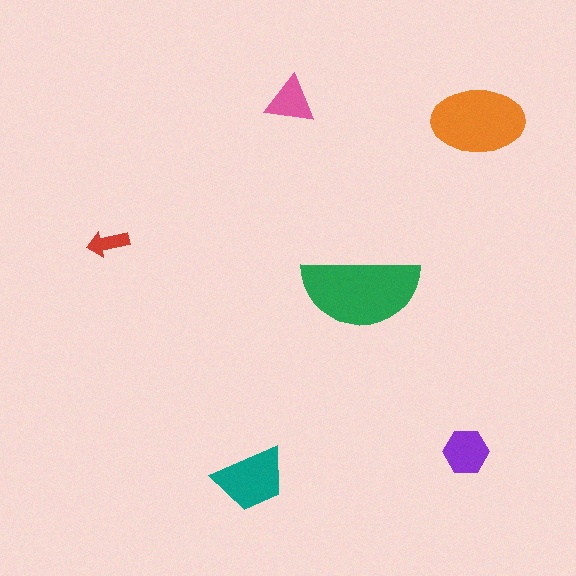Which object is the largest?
The green semicircle.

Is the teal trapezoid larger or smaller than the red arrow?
Larger.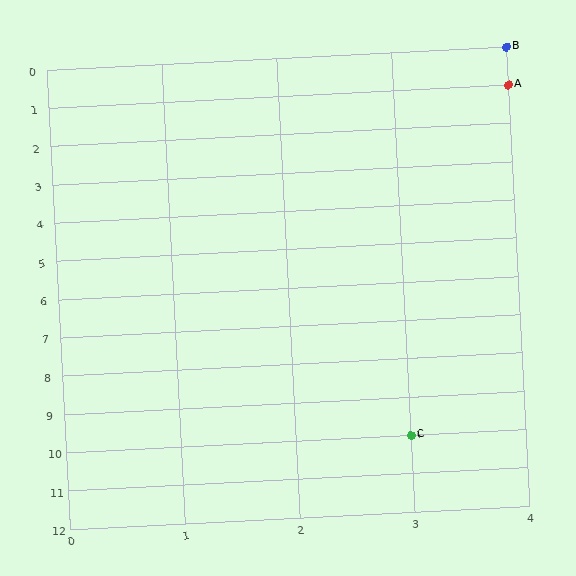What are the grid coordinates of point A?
Point A is at grid coordinates (4, 1).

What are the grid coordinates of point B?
Point B is at grid coordinates (4, 0).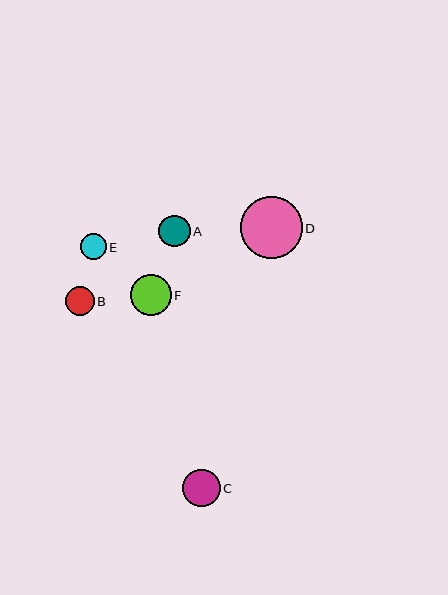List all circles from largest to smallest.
From largest to smallest: D, F, C, A, B, E.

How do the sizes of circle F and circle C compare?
Circle F and circle C are approximately the same size.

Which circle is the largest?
Circle D is the largest with a size of approximately 62 pixels.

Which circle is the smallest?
Circle E is the smallest with a size of approximately 26 pixels.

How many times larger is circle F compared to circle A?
Circle F is approximately 1.3 times the size of circle A.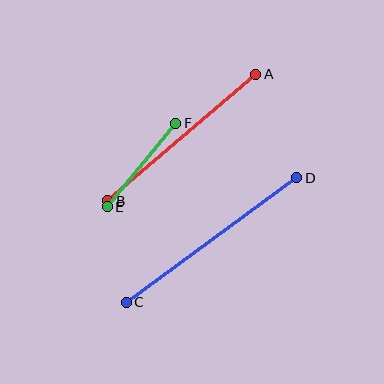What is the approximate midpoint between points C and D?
The midpoint is at approximately (212, 240) pixels.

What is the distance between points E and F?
The distance is approximately 108 pixels.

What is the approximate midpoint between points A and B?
The midpoint is at approximately (182, 137) pixels.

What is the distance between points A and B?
The distance is approximately 195 pixels.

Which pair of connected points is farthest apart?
Points C and D are farthest apart.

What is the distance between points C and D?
The distance is approximately 211 pixels.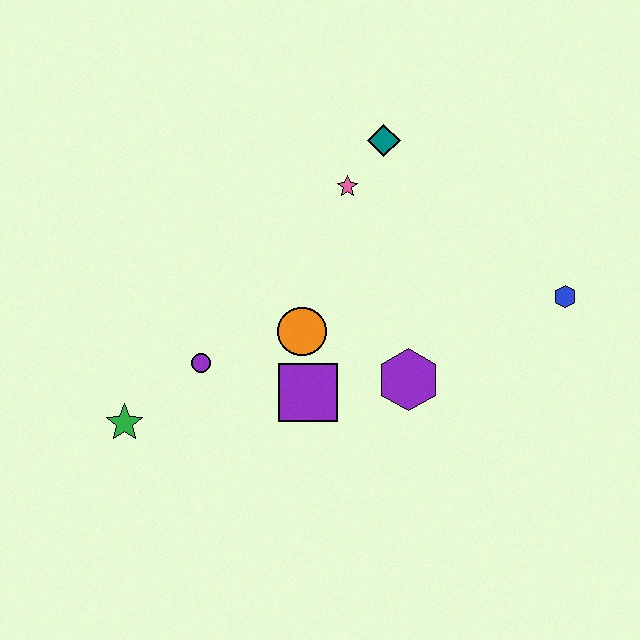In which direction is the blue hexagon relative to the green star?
The blue hexagon is to the right of the green star.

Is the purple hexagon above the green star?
Yes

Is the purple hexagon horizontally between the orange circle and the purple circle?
No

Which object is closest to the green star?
The purple circle is closest to the green star.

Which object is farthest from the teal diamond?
The green star is farthest from the teal diamond.